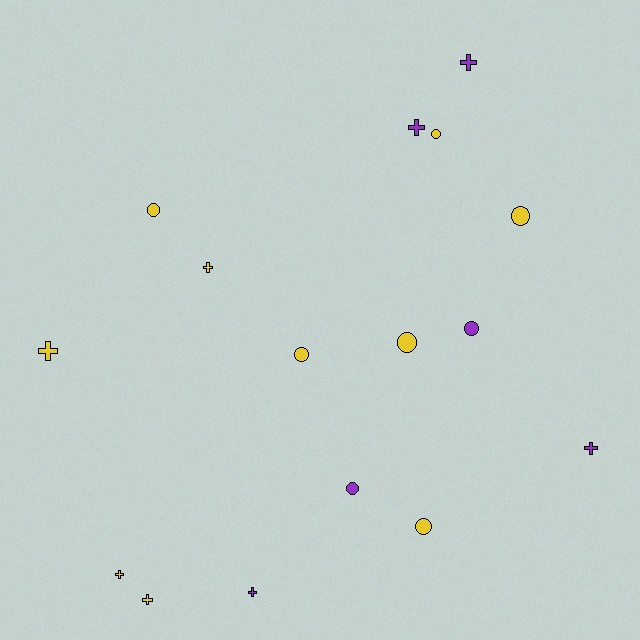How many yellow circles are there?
There are 6 yellow circles.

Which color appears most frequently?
Yellow, with 10 objects.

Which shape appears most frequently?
Circle, with 8 objects.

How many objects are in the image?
There are 16 objects.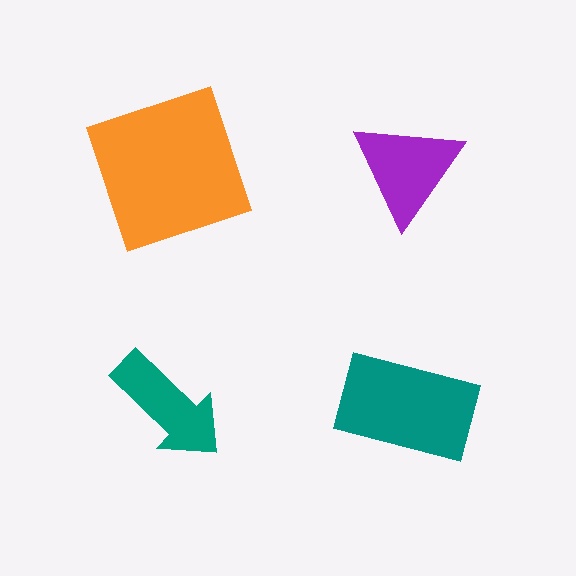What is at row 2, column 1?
A teal arrow.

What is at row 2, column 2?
A teal rectangle.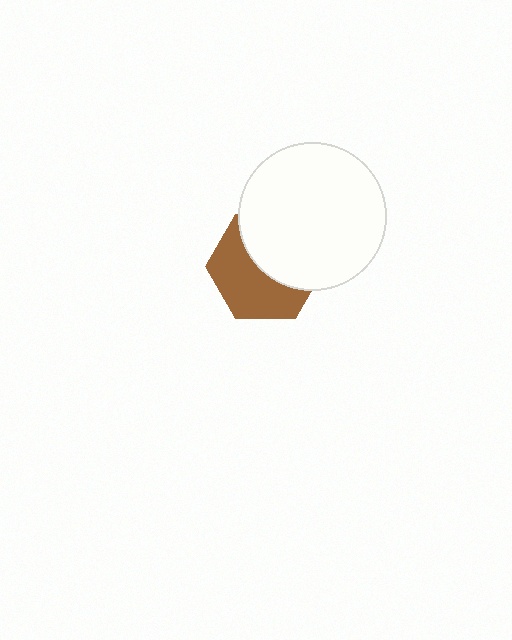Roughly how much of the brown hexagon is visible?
About half of it is visible (roughly 52%).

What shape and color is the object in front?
The object in front is a white circle.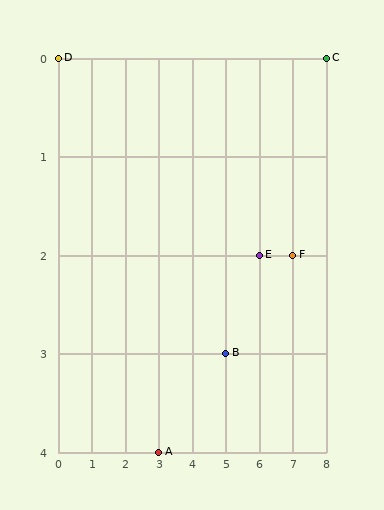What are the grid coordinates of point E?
Point E is at grid coordinates (6, 2).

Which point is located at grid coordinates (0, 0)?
Point D is at (0, 0).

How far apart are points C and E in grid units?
Points C and E are 2 columns and 2 rows apart (about 2.8 grid units diagonally).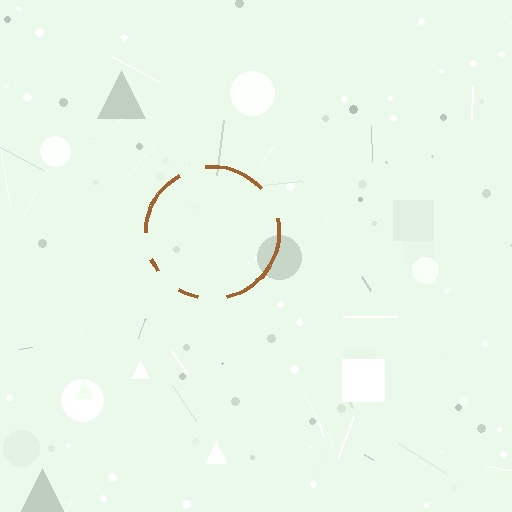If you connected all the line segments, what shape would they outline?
They would outline a circle.